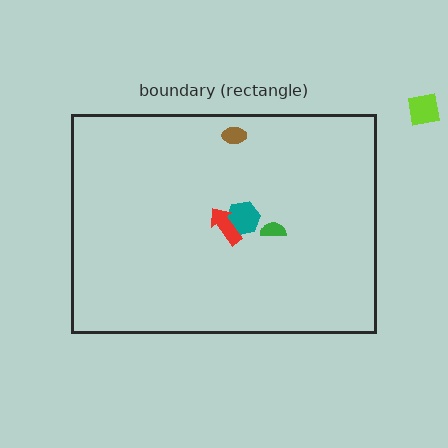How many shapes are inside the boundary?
4 inside, 1 outside.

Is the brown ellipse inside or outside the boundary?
Inside.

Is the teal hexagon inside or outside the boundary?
Inside.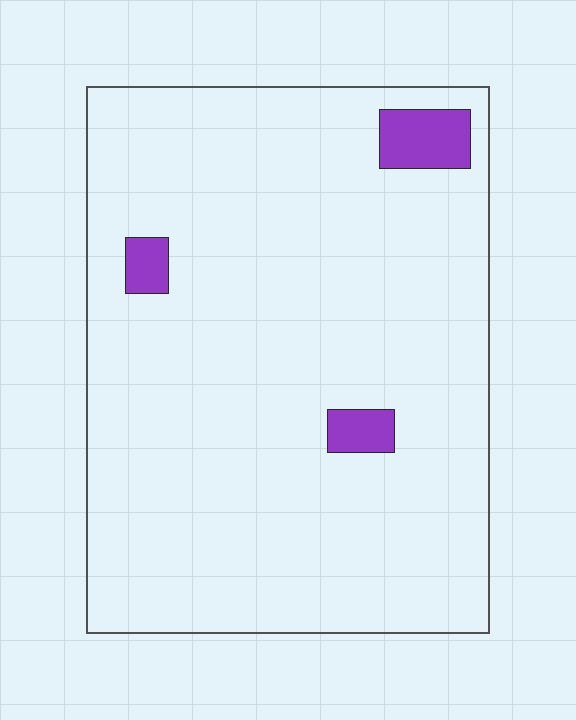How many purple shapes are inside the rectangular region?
3.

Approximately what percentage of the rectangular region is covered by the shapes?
Approximately 5%.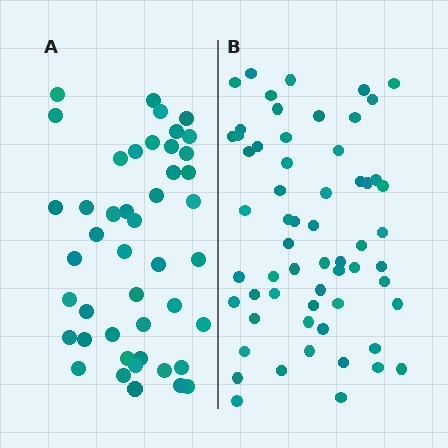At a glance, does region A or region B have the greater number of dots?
Region B (the right region) has more dots.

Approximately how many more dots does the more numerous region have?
Region B has approximately 15 more dots than region A.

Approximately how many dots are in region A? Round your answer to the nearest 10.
About 40 dots. (The exact count is 45, which rounds to 40.)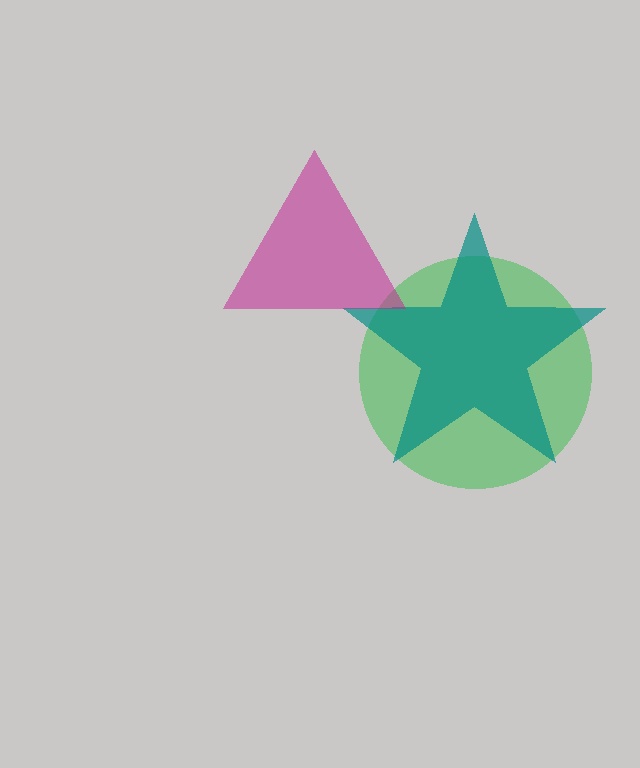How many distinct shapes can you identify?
There are 3 distinct shapes: a green circle, a teal star, a magenta triangle.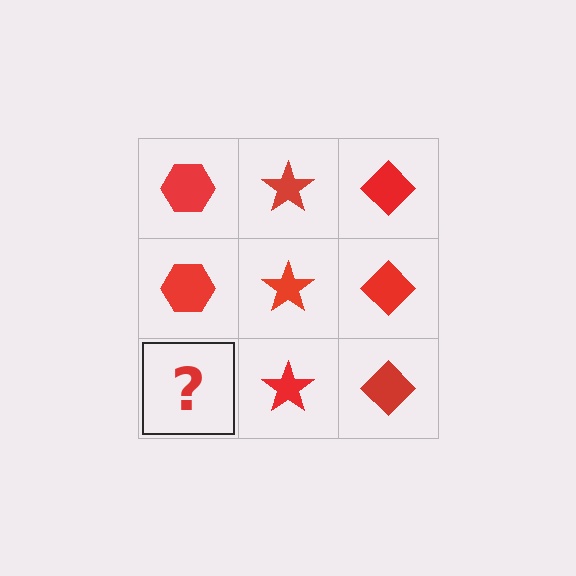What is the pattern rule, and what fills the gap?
The rule is that each column has a consistent shape. The gap should be filled with a red hexagon.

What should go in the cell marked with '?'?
The missing cell should contain a red hexagon.